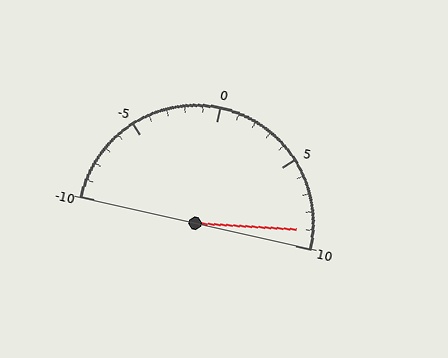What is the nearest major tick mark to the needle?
The nearest major tick mark is 10.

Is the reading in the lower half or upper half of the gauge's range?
The reading is in the upper half of the range (-10 to 10).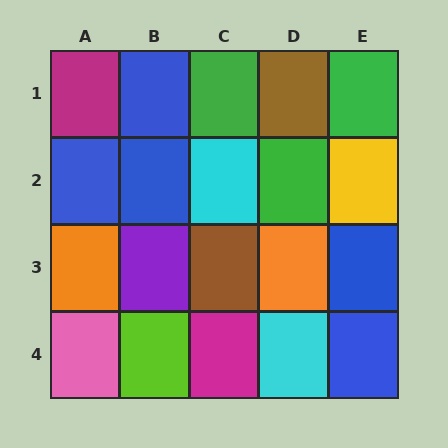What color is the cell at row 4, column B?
Lime.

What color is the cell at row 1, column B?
Blue.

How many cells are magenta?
2 cells are magenta.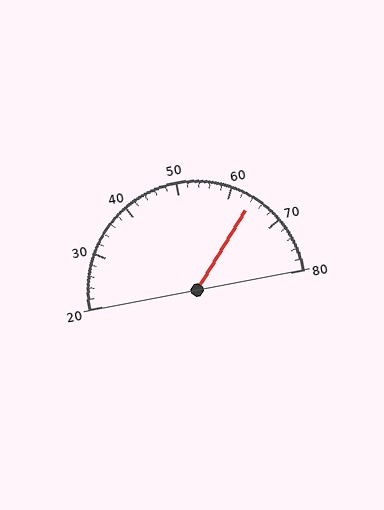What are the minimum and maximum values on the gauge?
The gauge ranges from 20 to 80.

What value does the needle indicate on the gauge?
The needle indicates approximately 64.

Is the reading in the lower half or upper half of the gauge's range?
The reading is in the upper half of the range (20 to 80).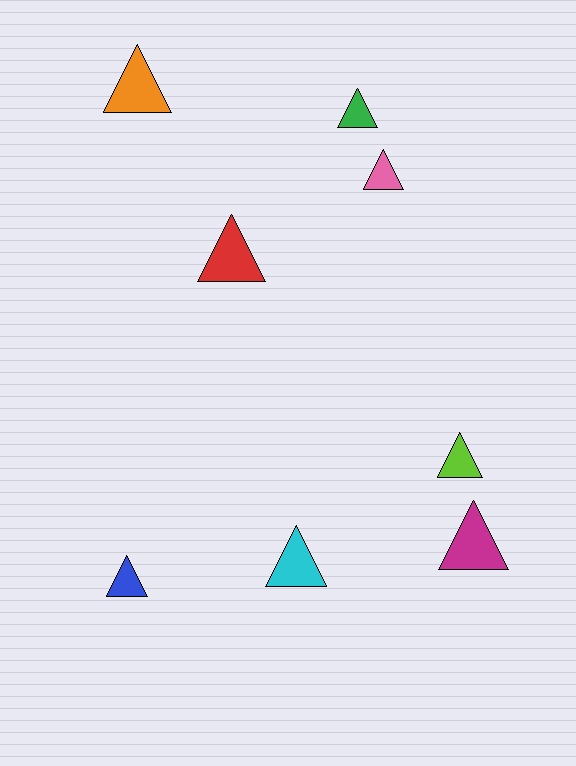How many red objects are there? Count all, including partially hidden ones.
There is 1 red object.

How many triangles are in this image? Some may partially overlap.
There are 8 triangles.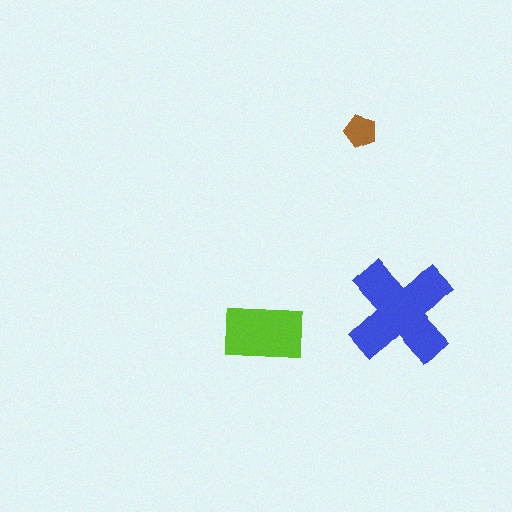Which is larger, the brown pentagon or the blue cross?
The blue cross.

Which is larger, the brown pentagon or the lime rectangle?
The lime rectangle.